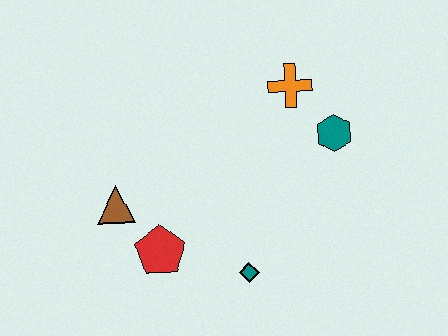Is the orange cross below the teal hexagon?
No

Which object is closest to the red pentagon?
The brown triangle is closest to the red pentagon.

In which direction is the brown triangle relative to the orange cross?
The brown triangle is to the left of the orange cross.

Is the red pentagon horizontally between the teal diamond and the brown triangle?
Yes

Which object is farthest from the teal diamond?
The orange cross is farthest from the teal diamond.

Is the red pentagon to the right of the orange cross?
No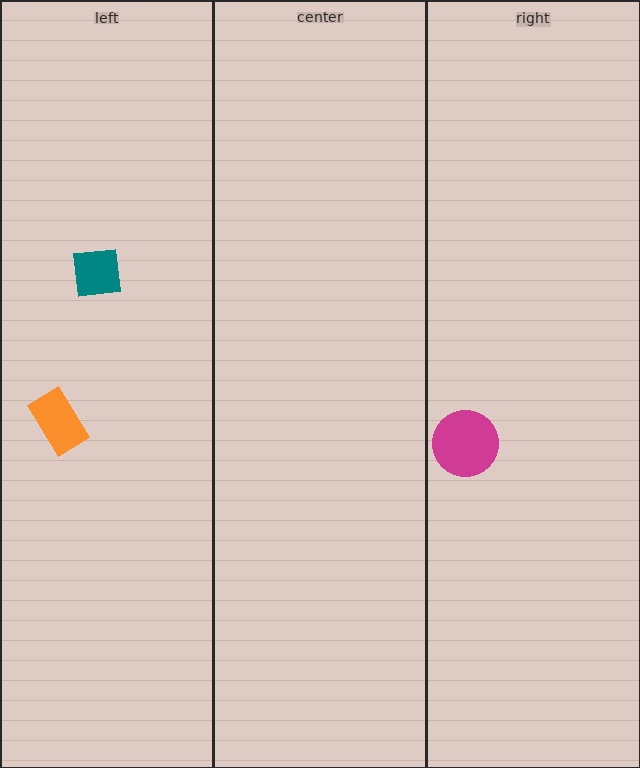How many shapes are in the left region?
2.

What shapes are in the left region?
The teal square, the orange rectangle.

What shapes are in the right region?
The magenta circle.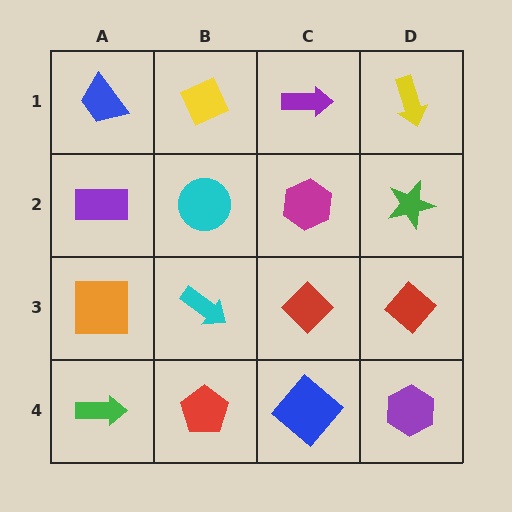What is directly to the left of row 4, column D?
A blue diamond.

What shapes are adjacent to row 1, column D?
A green star (row 2, column D), a purple arrow (row 1, column C).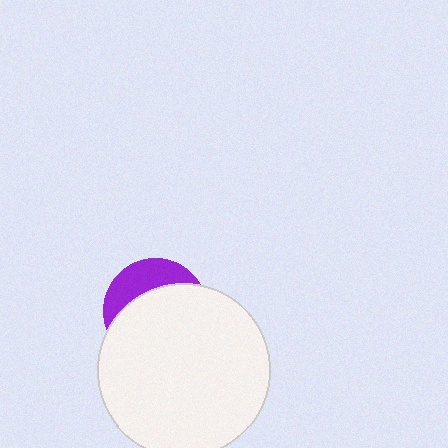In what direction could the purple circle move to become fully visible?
The purple circle could move up. That would shift it out from behind the white circle entirely.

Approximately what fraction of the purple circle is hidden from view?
Roughly 69% of the purple circle is hidden behind the white circle.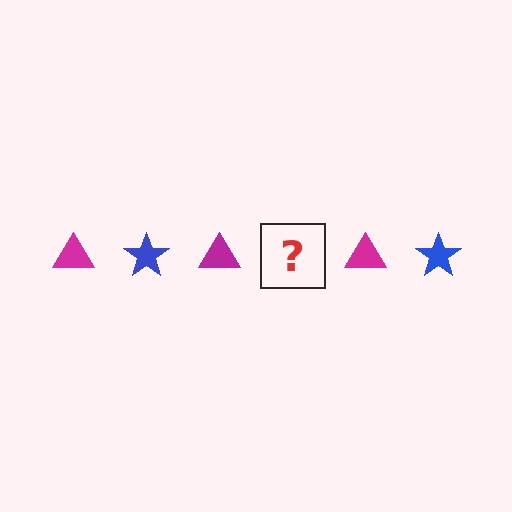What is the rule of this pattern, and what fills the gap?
The rule is that the pattern alternates between magenta triangle and blue star. The gap should be filled with a blue star.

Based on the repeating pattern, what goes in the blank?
The blank should be a blue star.